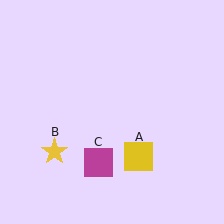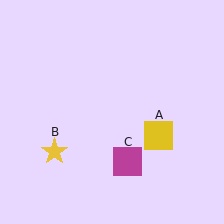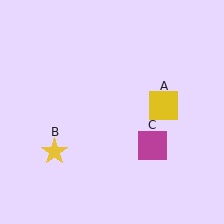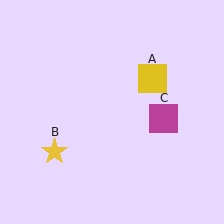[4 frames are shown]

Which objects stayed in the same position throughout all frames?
Yellow star (object B) remained stationary.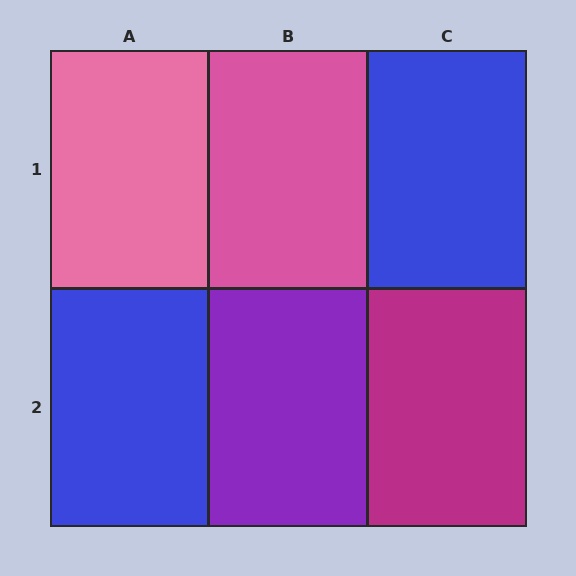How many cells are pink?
2 cells are pink.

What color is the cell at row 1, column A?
Pink.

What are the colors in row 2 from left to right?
Blue, purple, magenta.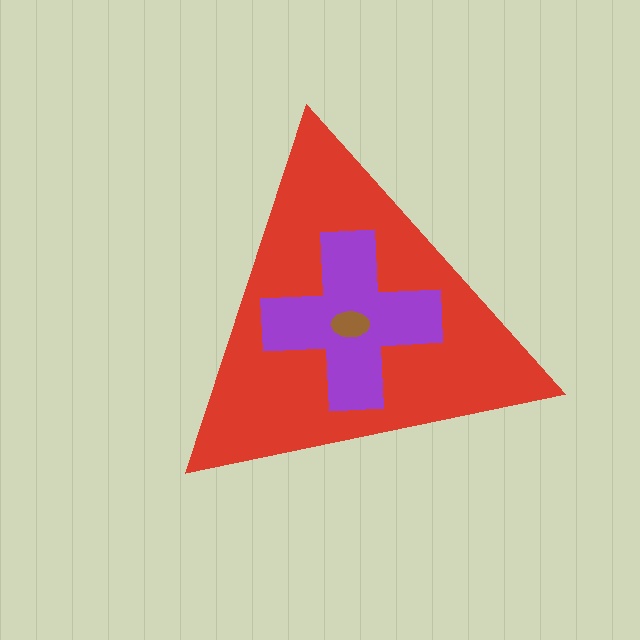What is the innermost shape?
The brown ellipse.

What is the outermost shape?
The red triangle.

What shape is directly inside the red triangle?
The purple cross.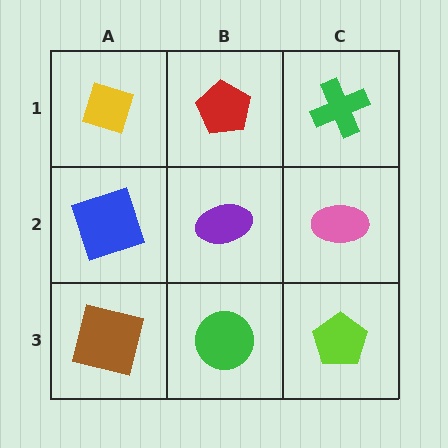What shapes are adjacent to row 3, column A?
A blue square (row 2, column A), a green circle (row 3, column B).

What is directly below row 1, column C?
A pink ellipse.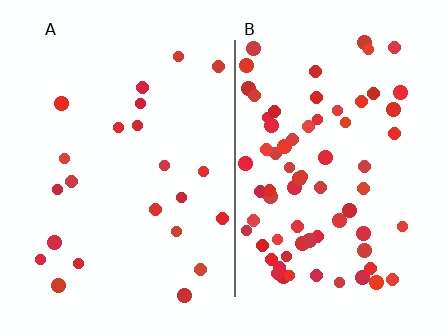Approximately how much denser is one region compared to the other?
Approximately 3.2× — region B over region A.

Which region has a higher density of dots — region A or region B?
B (the right).